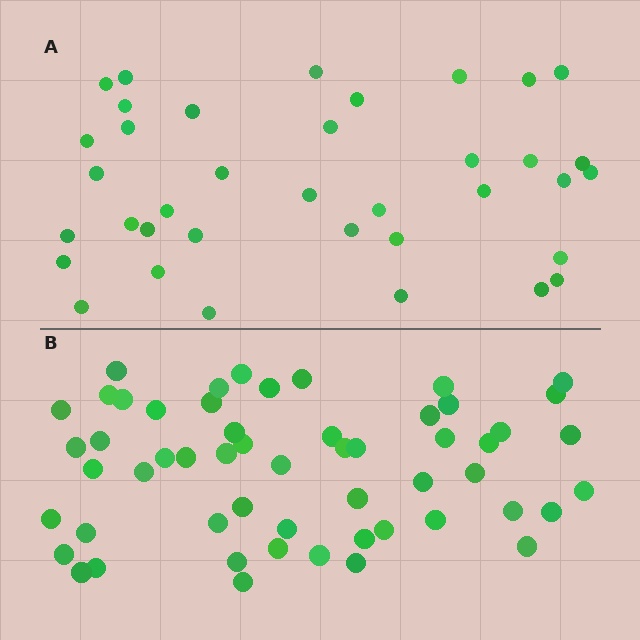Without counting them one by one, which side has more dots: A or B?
Region B (the bottom region) has more dots.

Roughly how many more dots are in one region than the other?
Region B has approximately 20 more dots than region A.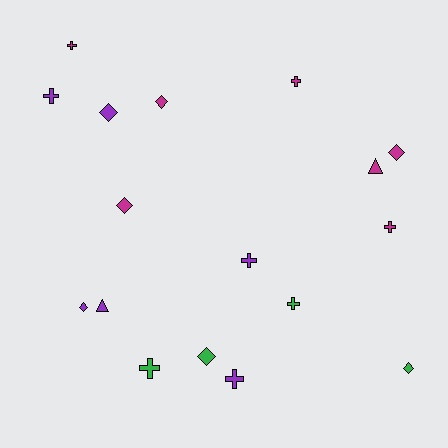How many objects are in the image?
There are 17 objects.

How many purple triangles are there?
There is 1 purple triangle.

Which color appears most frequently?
Magenta, with 7 objects.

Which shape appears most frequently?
Cross, with 8 objects.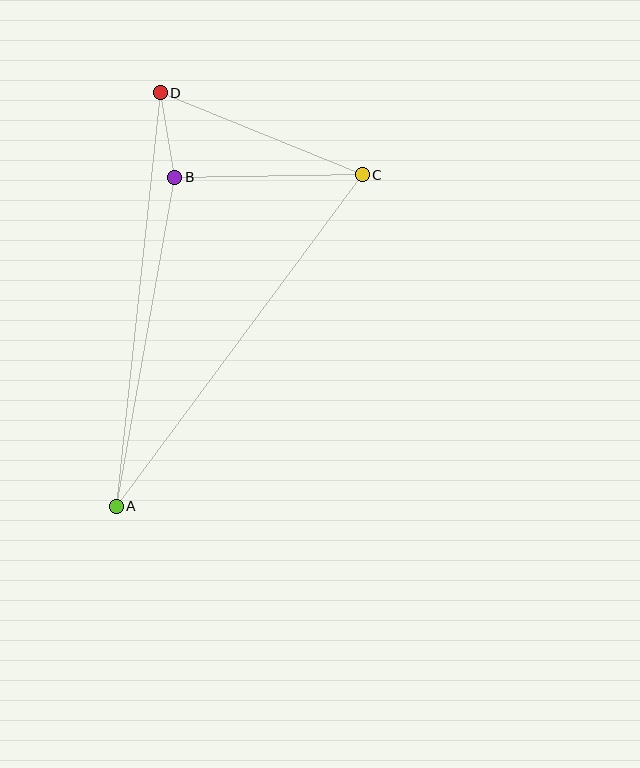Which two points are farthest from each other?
Points A and D are farthest from each other.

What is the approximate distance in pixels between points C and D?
The distance between C and D is approximately 218 pixels.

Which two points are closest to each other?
Points B and D are closest to each other.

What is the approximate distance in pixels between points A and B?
The distance between A and B is approximately 334 pixels.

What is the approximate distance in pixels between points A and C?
The distance between A and C is approximately 413 pixels.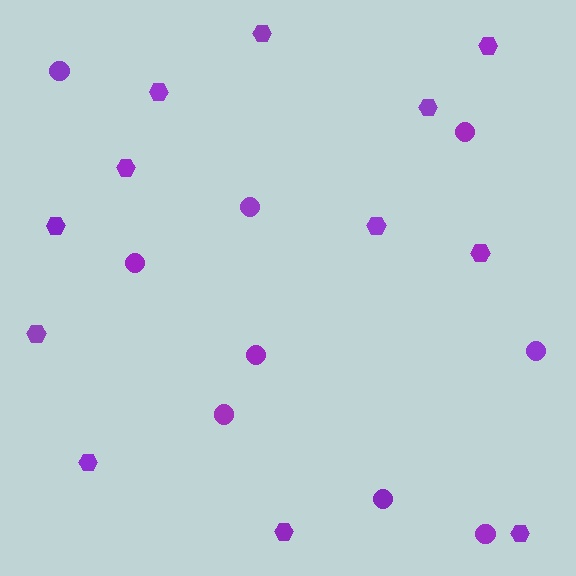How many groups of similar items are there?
There are 2 groups: one group of hexagons (12) and one group of circles (9).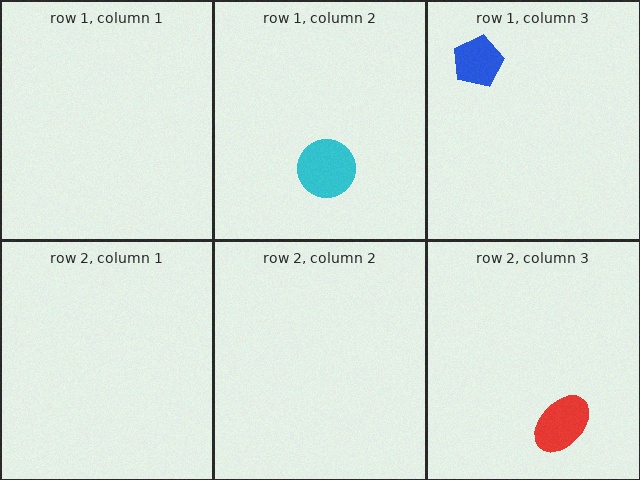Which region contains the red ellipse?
The row 2, column 3 region.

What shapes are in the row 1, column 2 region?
The cyan circle.